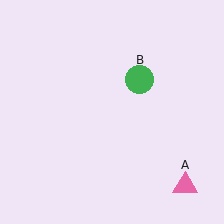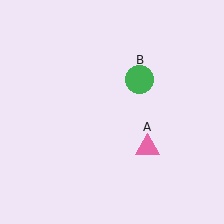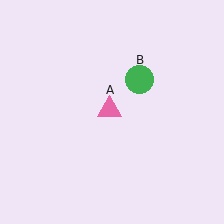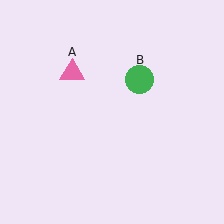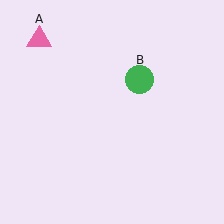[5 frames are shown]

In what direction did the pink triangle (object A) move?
The pink triangle (object A) moved up and to the left.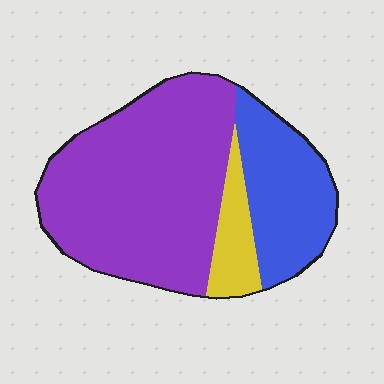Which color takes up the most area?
Purple, at roughly 65%.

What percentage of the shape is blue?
Blue covers 26% of the shape.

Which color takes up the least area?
Yellow, at roughly 10%.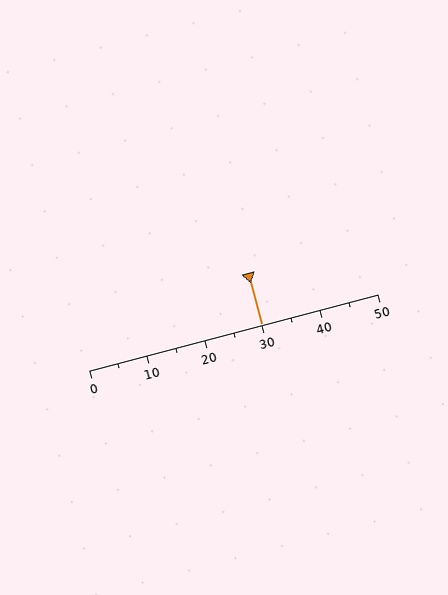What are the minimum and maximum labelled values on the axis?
The axis runs from 0 to 50.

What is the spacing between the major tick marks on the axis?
The major ticks are spaced 10 apart.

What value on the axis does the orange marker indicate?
The marker indicates approximately 30.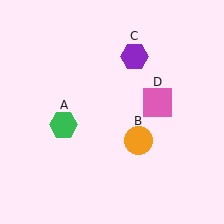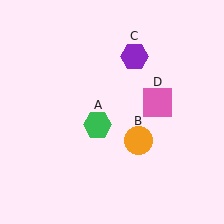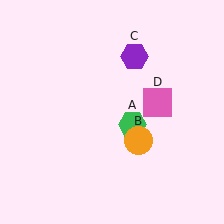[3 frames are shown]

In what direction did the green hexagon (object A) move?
The green hexagon (object A) moved right.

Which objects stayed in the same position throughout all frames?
Orange circle (object B) and purple hexagon (object C) and pink square (object D) remained stationary.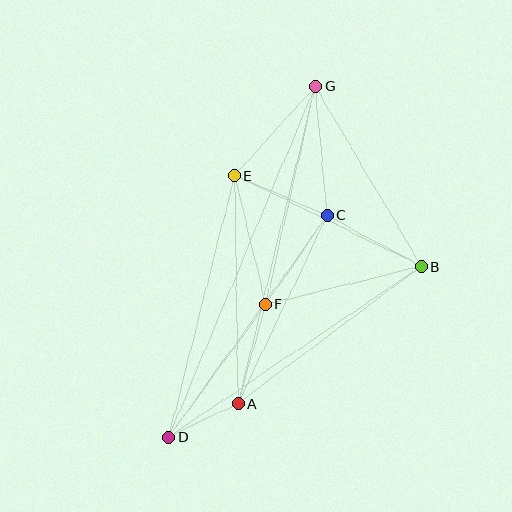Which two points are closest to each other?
Points A and D are closest to each other.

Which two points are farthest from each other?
Points D and G are farthest from each other.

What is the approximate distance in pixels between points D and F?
The distance between D and F is approximately 164 pixels.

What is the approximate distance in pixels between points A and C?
The distance between A and C is approximately 208 pixels.